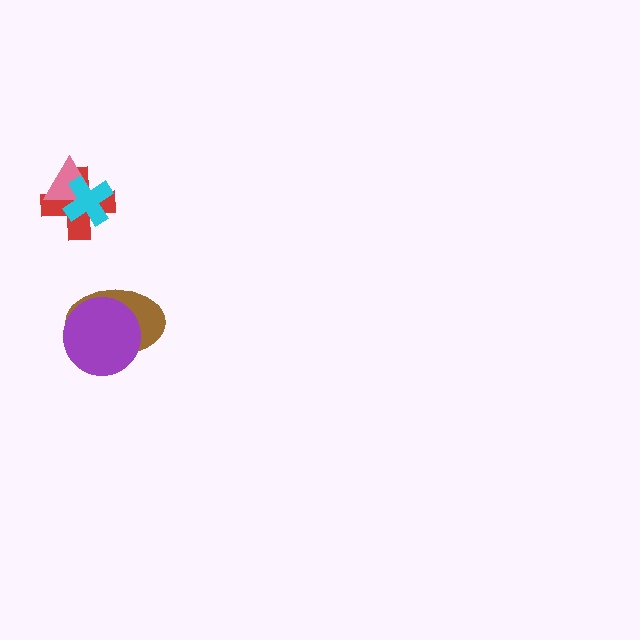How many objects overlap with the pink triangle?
2 objects overlap with the pink triangle.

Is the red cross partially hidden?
Yes, it is partially covered by another shape.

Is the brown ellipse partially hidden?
Yes, it is partially covered by another shape.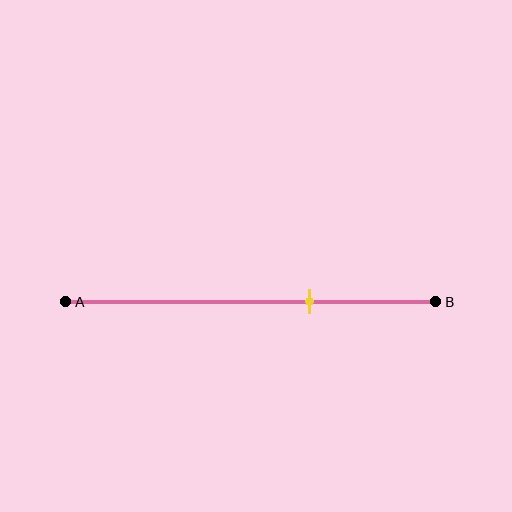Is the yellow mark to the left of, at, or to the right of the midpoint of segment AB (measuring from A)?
The yellow mark is to the right of the midpoint of segment AB.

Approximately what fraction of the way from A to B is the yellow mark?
The yellow mark is approximately 65% of the way from A to B.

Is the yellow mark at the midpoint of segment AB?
No, the mark is at about 65% from A, not at the 50% midpoint.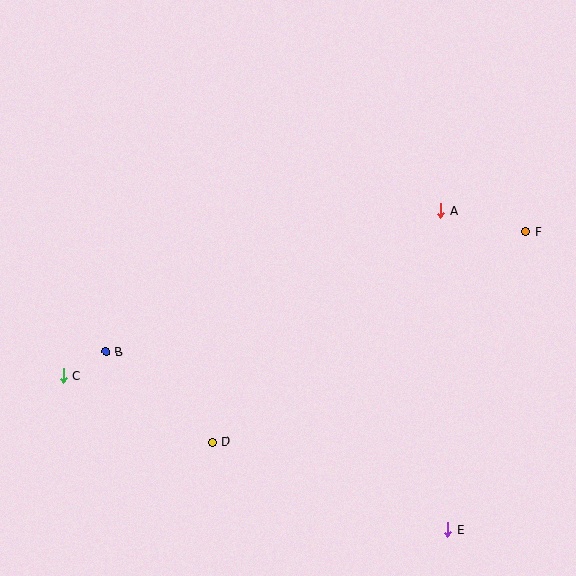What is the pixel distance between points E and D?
The distance between E and D is 252 pixels.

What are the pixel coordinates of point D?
Point D is at (212, 442).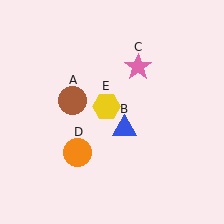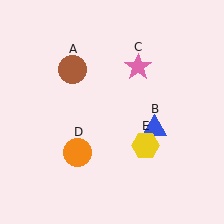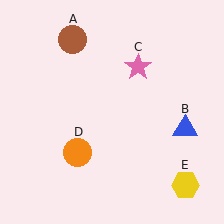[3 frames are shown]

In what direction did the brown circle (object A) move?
The brown circle (object A) moved up.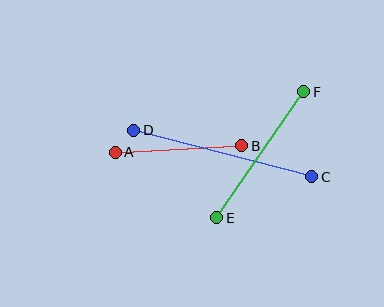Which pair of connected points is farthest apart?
Points C and D are farthest apart.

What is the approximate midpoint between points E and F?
The midpoint is at approximately (260, 155) pixels.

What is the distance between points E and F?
The distance is approximately 153 pixels.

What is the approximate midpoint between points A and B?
The midpoint is at approximately (179, 149) pixels.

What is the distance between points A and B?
The distance is approximately 126 pixels.